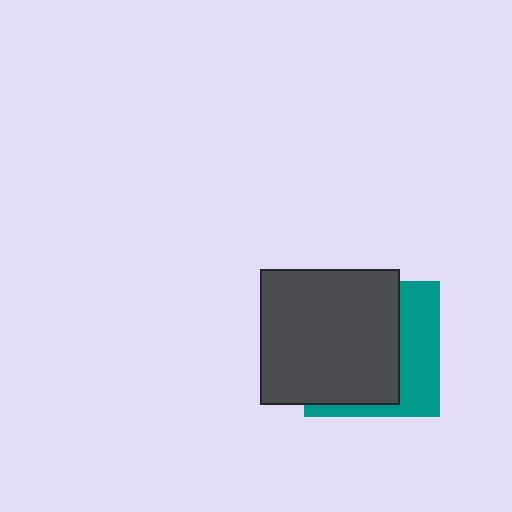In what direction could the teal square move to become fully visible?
The teal square could move right. That would shift it out from behind the dark gray rectangle entirely.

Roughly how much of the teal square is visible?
A small part of it is visible (roughly 36%).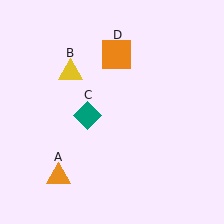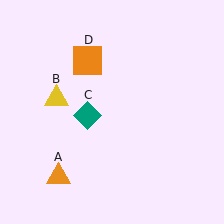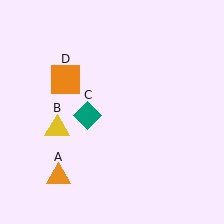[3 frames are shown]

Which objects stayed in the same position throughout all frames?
Orange triangle (object A) and teal diamond (object C) remained stationary.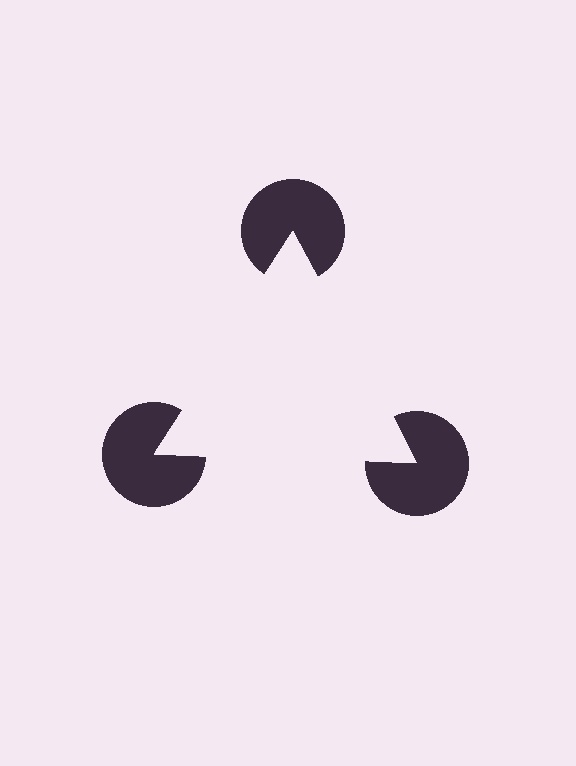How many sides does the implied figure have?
3 sides.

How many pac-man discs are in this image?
There are 3 — one at each vertex of the illusory triangle.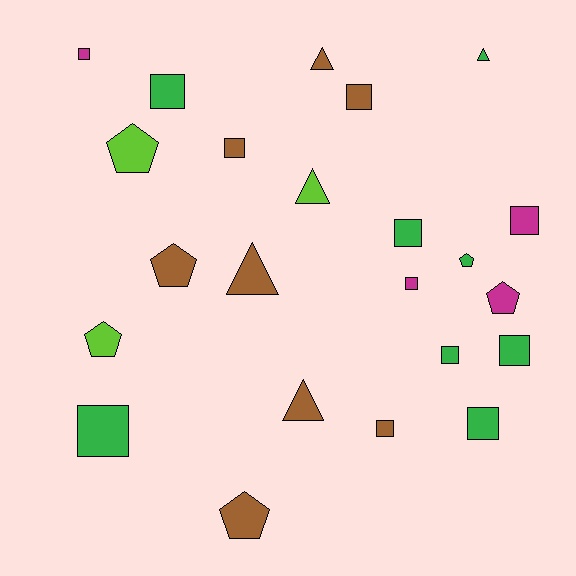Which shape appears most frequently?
Square, with 12 objects.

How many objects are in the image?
There are 23 objects.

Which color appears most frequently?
Green, with 8 objects.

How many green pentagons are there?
There is 1 green pentagon.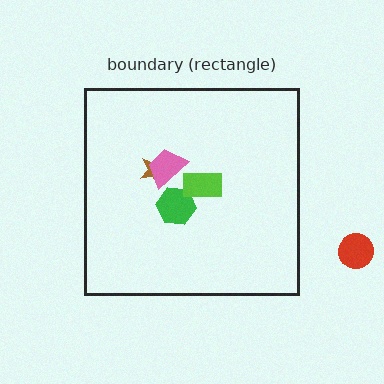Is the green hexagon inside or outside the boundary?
Inside.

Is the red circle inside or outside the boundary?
Outside.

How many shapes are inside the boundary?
4 inside, 1 outside.